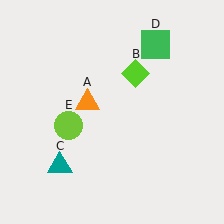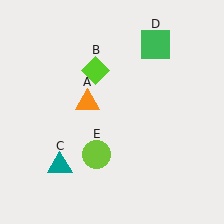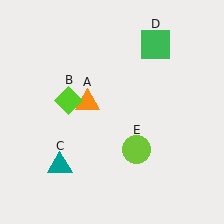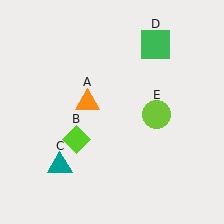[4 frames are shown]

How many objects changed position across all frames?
2 objects changed position: lime diamond (object B), lime circle (object E).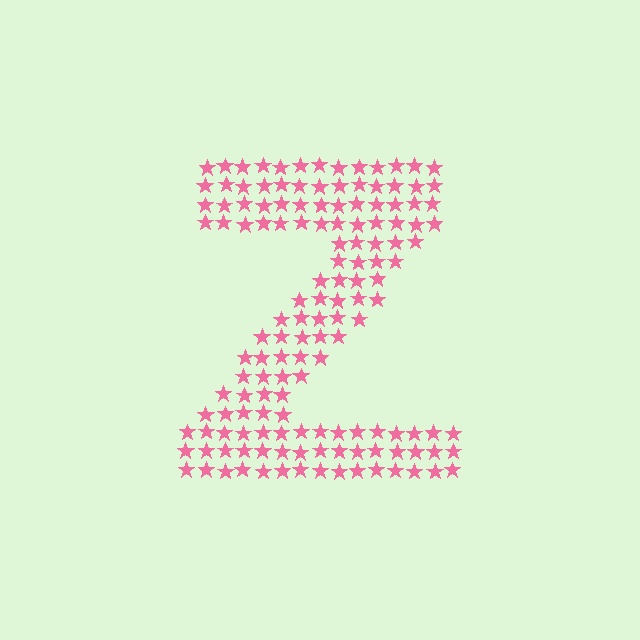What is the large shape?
The large shape is the letter Z.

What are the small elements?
The small elements are stars.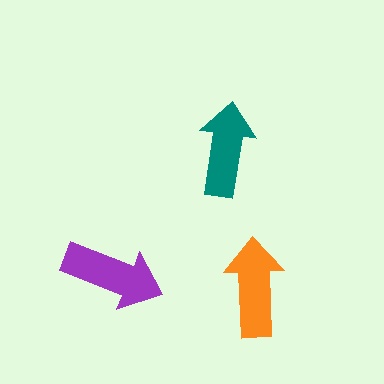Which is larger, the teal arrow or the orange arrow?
The orange one.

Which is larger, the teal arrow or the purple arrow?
The purple one.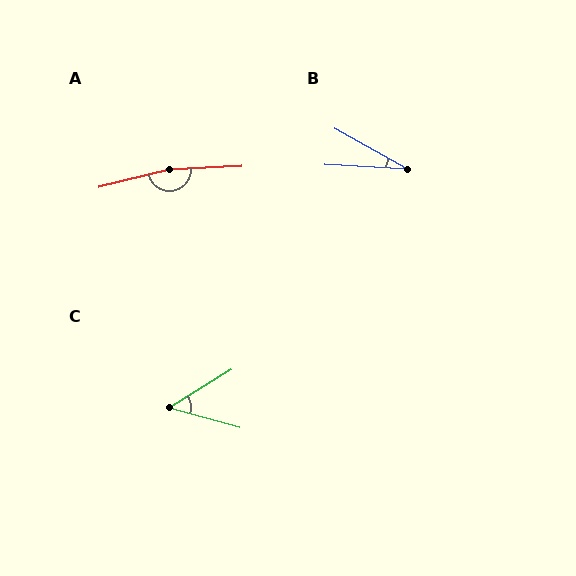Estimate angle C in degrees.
Approximately 47 degrees.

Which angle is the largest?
A, at approximately 169 degrees.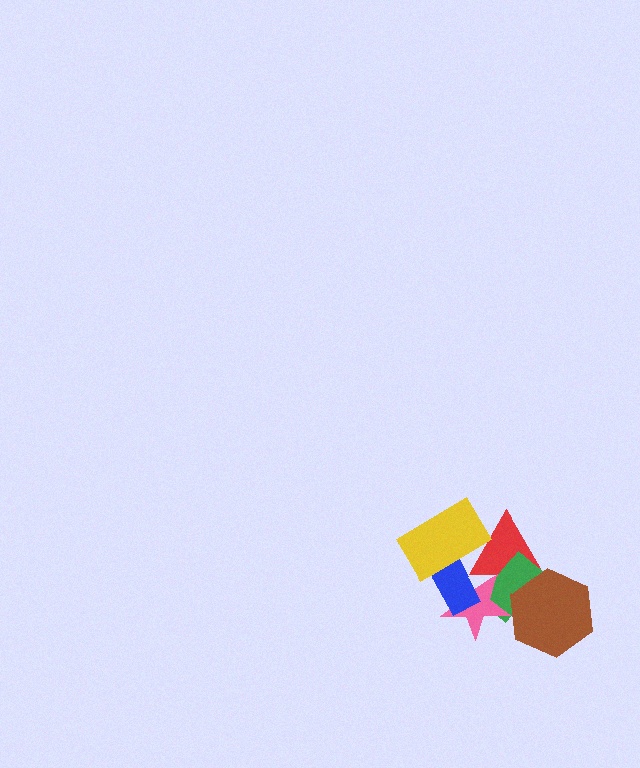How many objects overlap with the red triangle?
5 objects overlap with the red triangle.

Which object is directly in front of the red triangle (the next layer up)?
The green rectangle is directly in front of the red triangle.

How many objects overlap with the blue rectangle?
3 objects overlap with the blue rectangle.